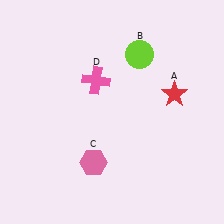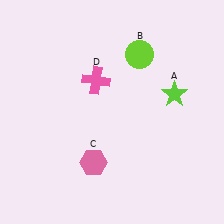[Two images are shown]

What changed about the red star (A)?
In Image 1, A is red. In Image 2, it changed to lime.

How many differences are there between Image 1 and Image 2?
There is 1 difference between the two images.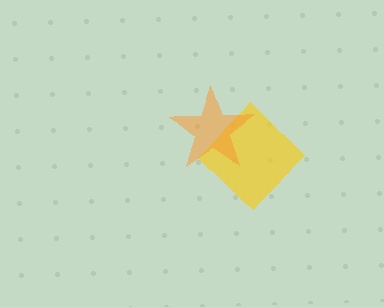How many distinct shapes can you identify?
There are 2 distinct shapes: a yellow diamond, an orange star.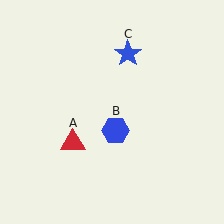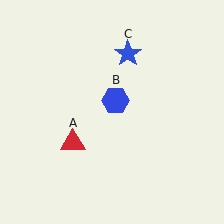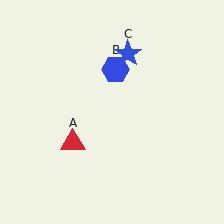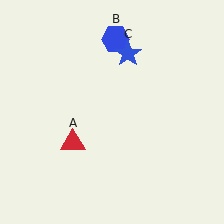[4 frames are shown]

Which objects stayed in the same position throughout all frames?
Red triangle (object A) and blue star (object C) remained stationary.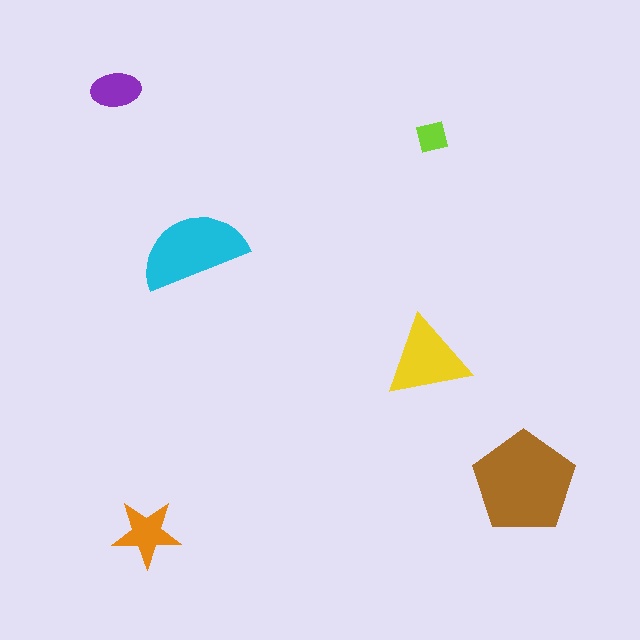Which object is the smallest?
The lime square.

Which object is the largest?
The brown pentagon.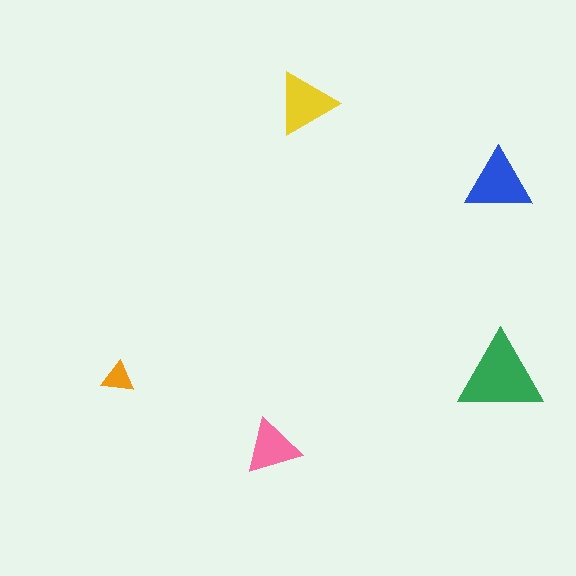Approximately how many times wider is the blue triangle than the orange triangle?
About 2 times wider.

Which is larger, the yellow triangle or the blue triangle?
The blue one.